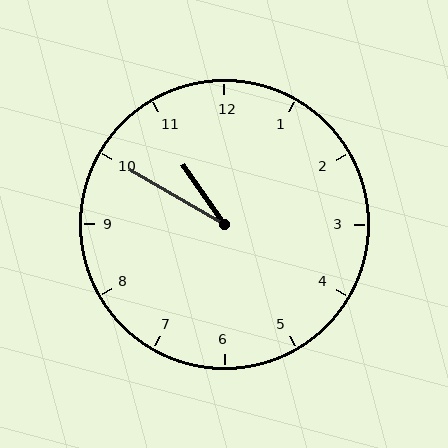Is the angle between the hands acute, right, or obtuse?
It is acute.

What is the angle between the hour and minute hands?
Approximately 25 degrees.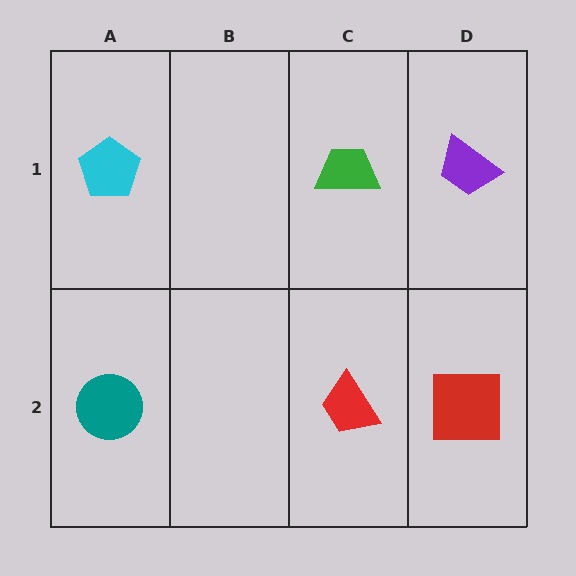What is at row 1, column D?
A purple trapezoid.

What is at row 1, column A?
A cyan pentagon.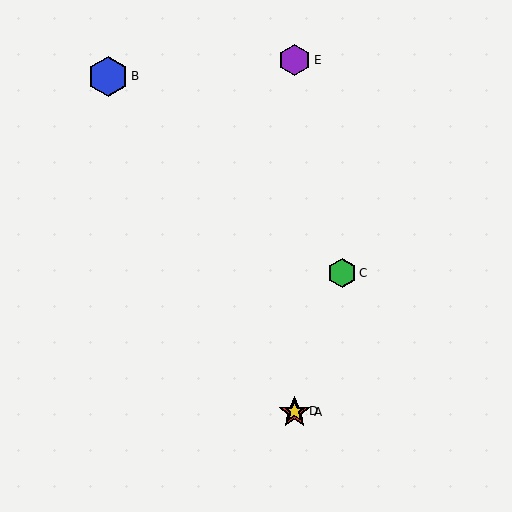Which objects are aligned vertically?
Objects A, D, E are aligned vertically.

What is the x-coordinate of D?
Object D is at x≈295.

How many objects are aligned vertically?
3 objects (A, D, E) are aligned vertically.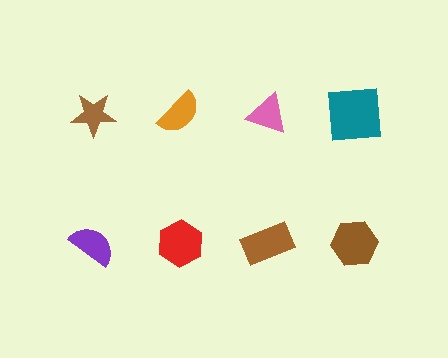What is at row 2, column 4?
A brown hexagon.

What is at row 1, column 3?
A pink triangle.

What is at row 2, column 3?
A brown rectangle.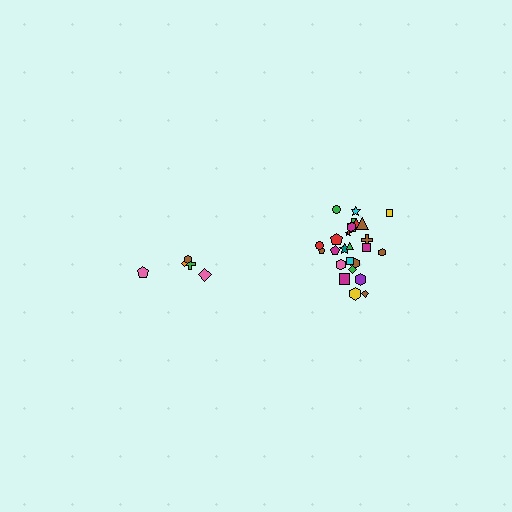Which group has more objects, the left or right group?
The right group.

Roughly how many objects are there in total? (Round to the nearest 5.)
Roughly 30 objects in total.